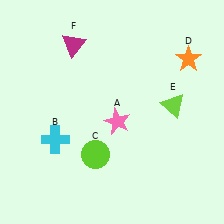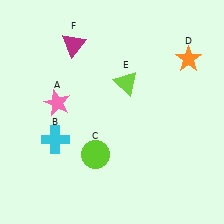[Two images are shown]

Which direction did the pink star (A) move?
The pink star (A) moved left.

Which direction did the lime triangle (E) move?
The lime triangle (E) moved left.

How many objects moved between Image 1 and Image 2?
2 objects moved between the two images.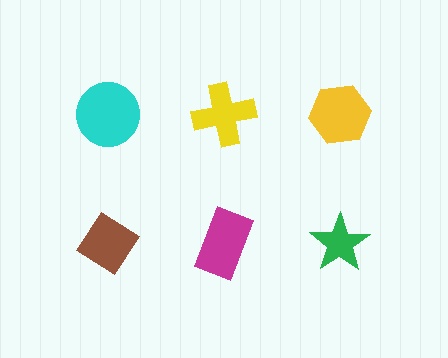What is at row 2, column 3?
A green star.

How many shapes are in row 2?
3 shapes.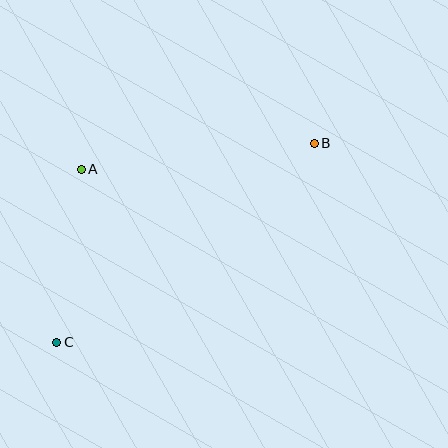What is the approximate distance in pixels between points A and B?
The distance between A and B is approximately 235 pixels.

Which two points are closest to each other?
Points A and C are closest to each other.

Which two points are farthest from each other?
Points B and C are farthest from each other.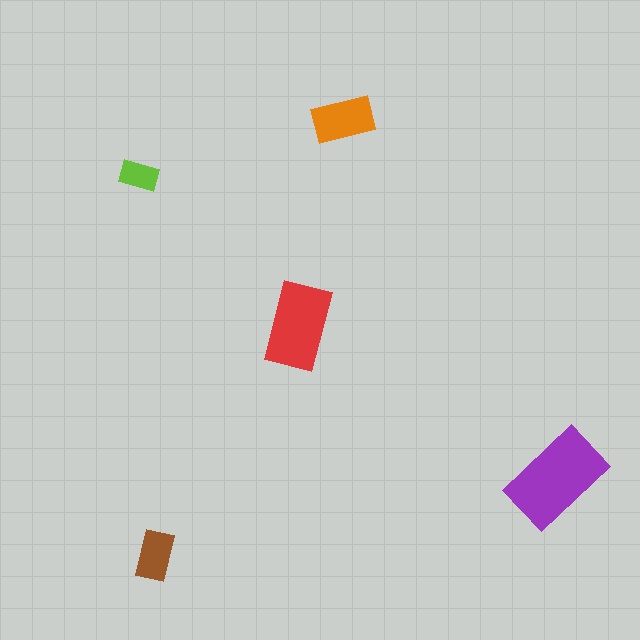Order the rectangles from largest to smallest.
the purple one, the red one, the orange one, the brown one, the lime one.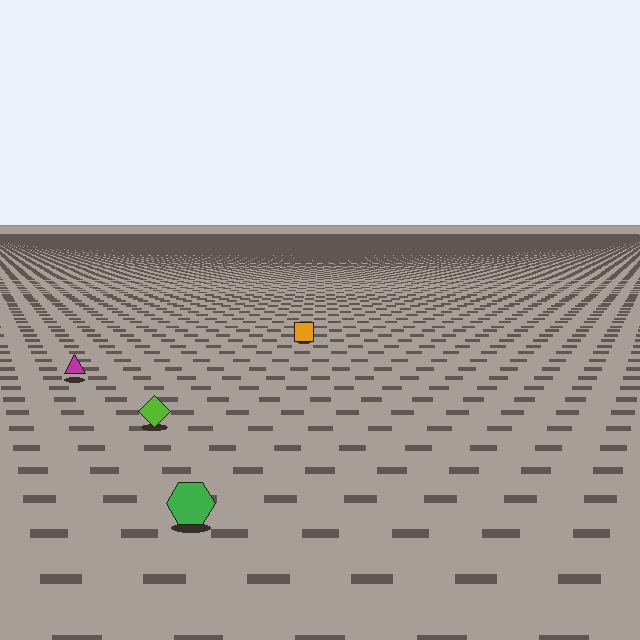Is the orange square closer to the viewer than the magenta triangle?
No. The magenta triangle is closer — you can tell from the texture gradient: the ground texture is coarser near it.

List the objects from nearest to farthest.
From nearest to farthest: the green hexagon, the lime diamond, the magenta triangle, the orange square.